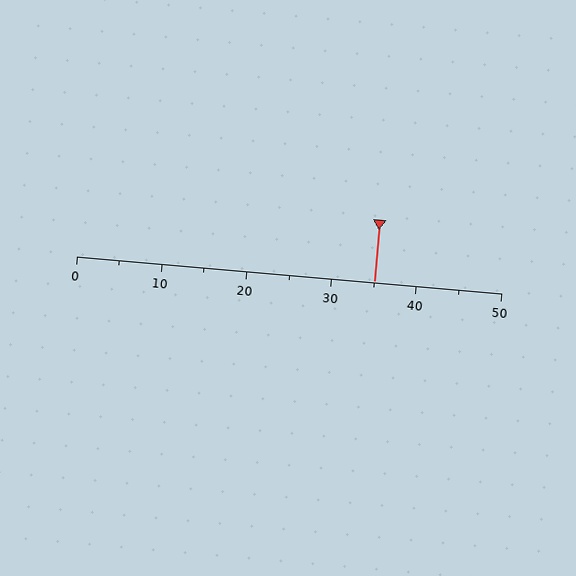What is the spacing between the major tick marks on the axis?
The major ticks are spaced 10 apart.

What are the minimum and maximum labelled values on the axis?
The axis runs from 0 to 50.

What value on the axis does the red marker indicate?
The marker indicates approximately 35.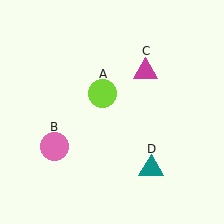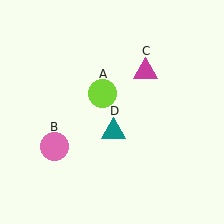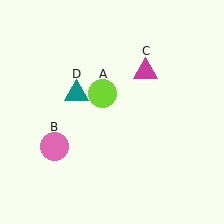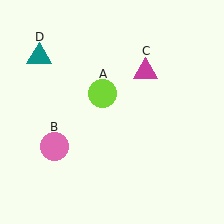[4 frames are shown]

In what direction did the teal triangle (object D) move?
The teal triangle (object D) moved up and to the left.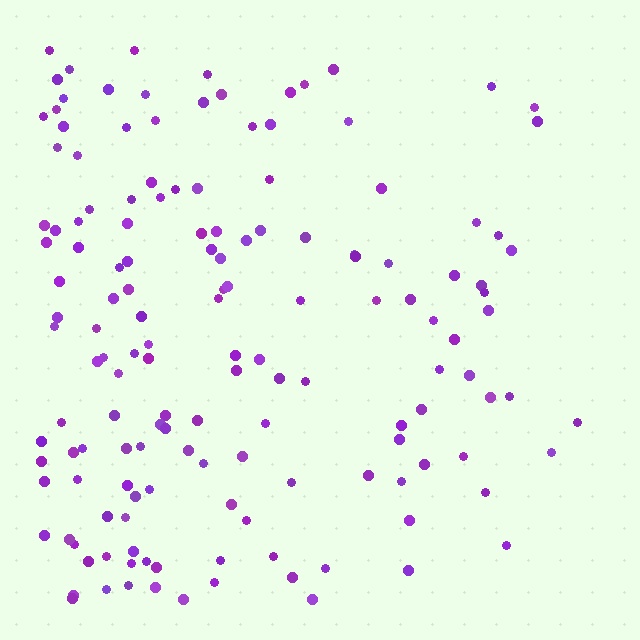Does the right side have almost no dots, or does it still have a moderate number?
Still a moderate number, just noticeably fewer than the left.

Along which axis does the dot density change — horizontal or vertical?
Horizontal.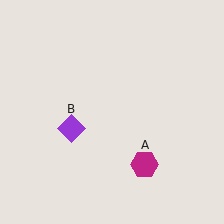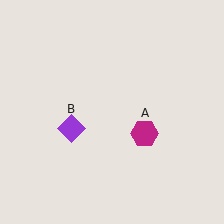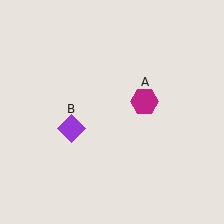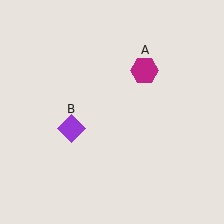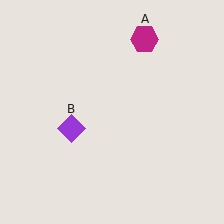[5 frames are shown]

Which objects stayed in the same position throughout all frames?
Purple diamond (object B) remained stationary.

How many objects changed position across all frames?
1 object changed position: magenta hexagon (object A).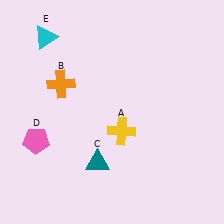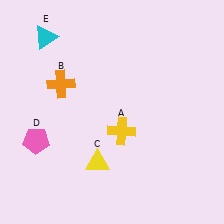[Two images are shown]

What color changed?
The triangle (C) changed from teal in Image 1 to yellow in Image 2.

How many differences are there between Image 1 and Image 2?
There is 1 difference between the two images.